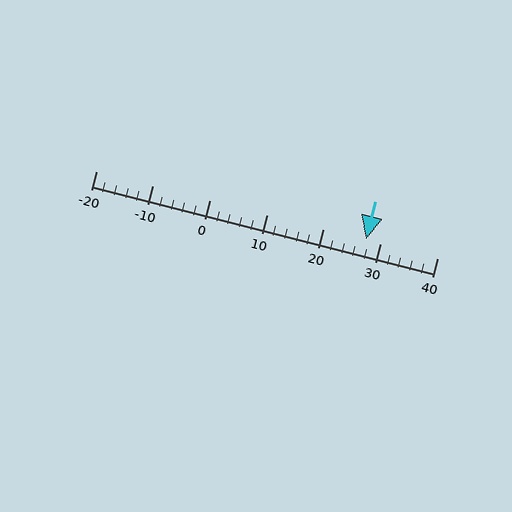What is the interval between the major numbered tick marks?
The major tick marks are spaced 10 units apart.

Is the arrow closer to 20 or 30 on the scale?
The arrow is closer to 30.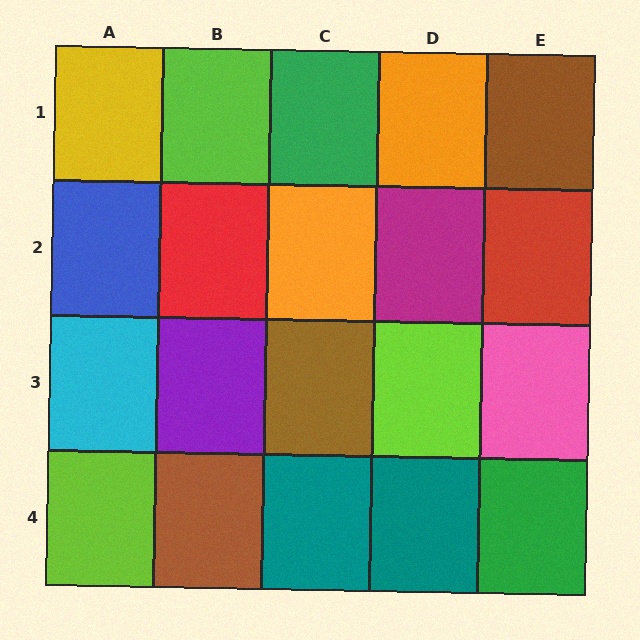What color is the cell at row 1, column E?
Brown.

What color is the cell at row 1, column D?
Orange.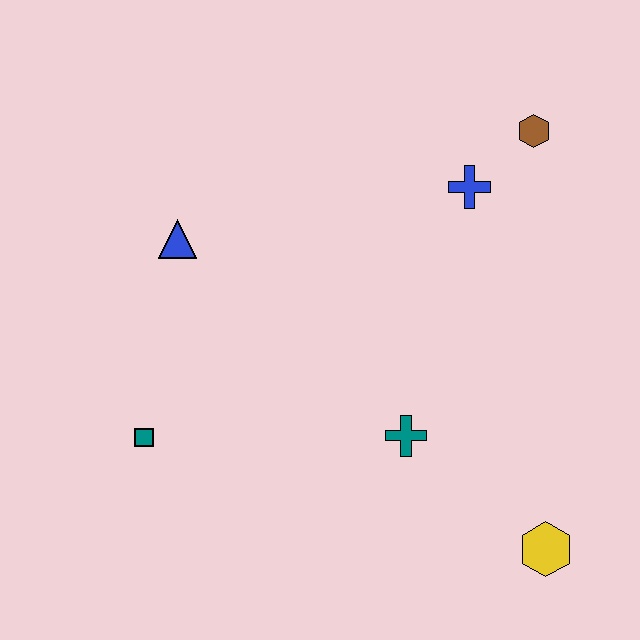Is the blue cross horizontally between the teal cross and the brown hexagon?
Yes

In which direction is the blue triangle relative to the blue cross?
The blue triangle is to the left of the blue cross.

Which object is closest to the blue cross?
The brown hexagon is closest to the blue cross.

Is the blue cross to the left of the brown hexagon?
Yes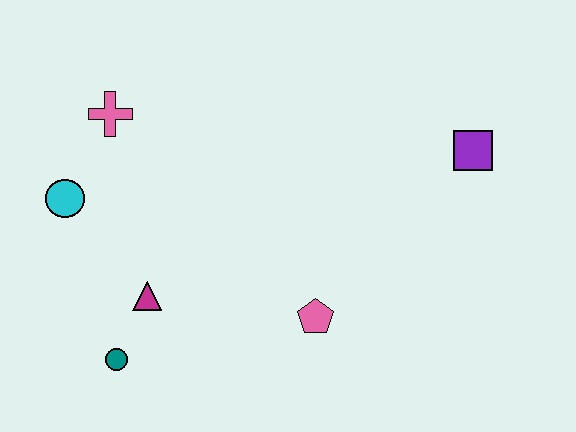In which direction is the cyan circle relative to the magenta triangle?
The cyan circle is above the magenta triangle.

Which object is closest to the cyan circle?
The pink cross is closest to the cyan circle.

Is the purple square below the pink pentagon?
No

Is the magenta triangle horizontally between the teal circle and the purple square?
Yes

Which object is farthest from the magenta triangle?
The purple square is farthest from the magenta triangle.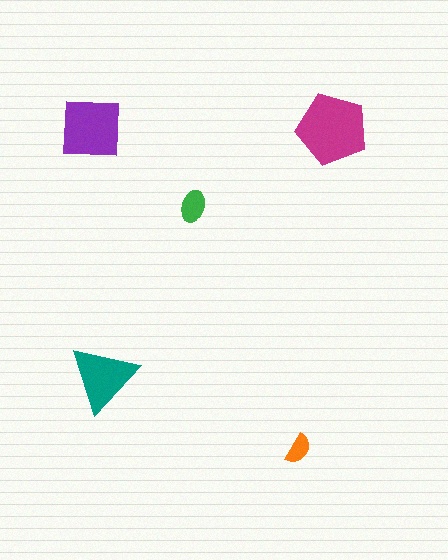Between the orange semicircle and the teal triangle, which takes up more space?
The teal triangle.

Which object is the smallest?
The orange semicircle.